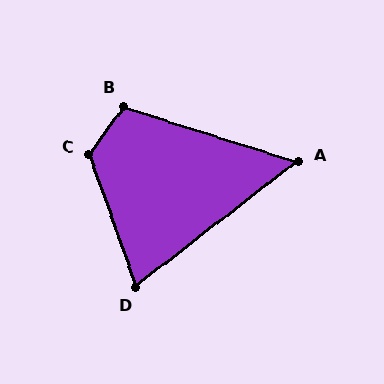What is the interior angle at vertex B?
Approximately 108 degrees (obtuse).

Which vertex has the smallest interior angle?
A, at approximately 55 degrees.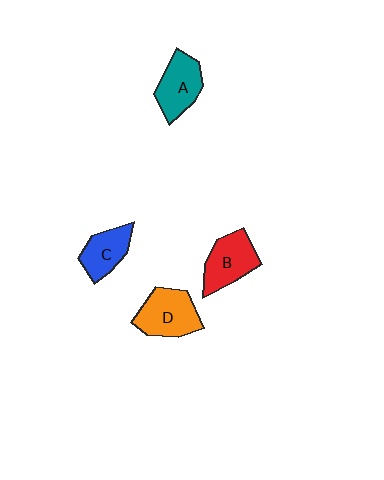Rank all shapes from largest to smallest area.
From largest to smallest: D (orange), B (red), A (teal), C (blue).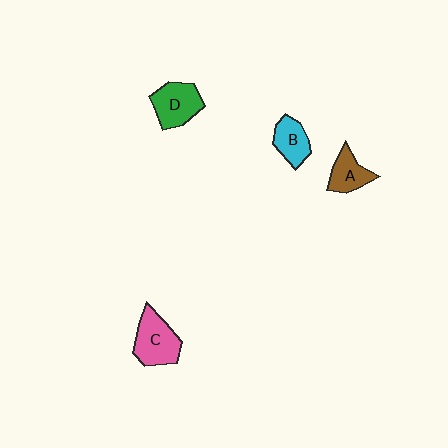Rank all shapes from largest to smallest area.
From largest to smallest: C (pink), D (green), B (cyan), A (brown).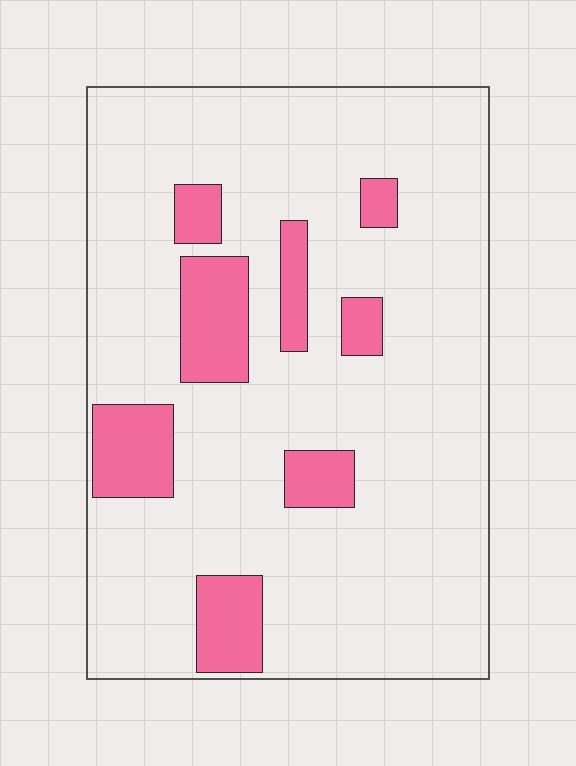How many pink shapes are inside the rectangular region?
8.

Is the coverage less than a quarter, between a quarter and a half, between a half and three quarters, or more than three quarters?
Less than a quarter.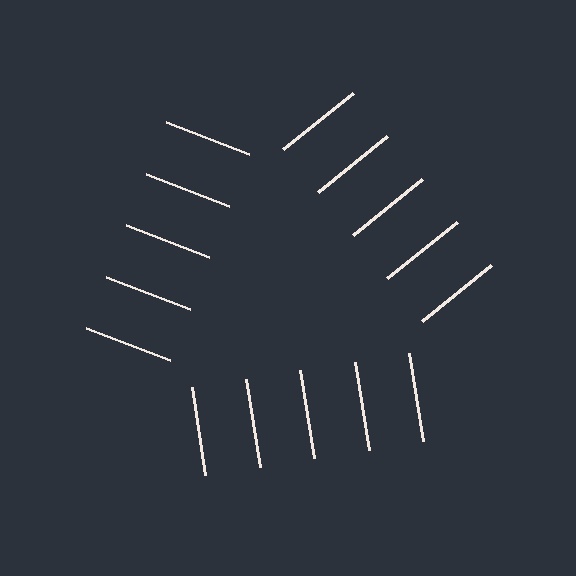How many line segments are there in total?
15 — 5 along each of the 3 edges.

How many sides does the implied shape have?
3 sides — the line-ends trace a triangle.